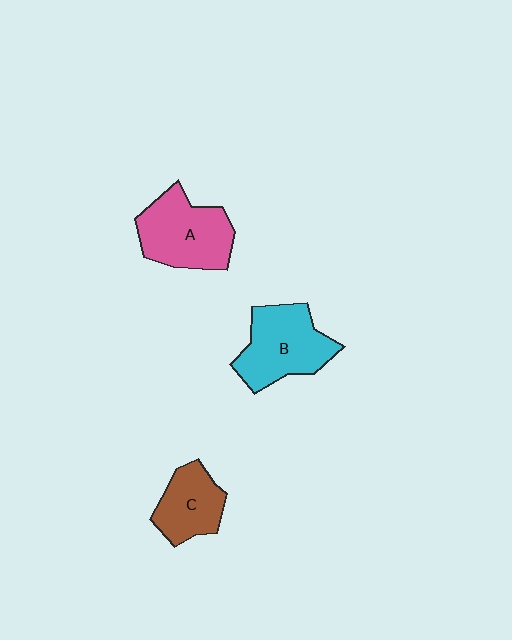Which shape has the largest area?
Shape A (pink).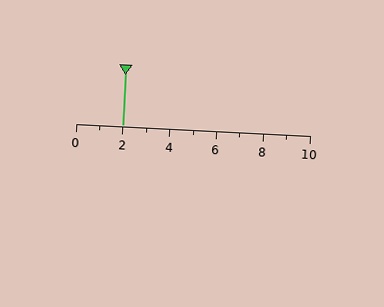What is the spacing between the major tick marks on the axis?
The major ticks are spaced 2 apart.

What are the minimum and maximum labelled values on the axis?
The axis runs from 0 to 10.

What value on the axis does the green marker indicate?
The marker indicates approximately 2.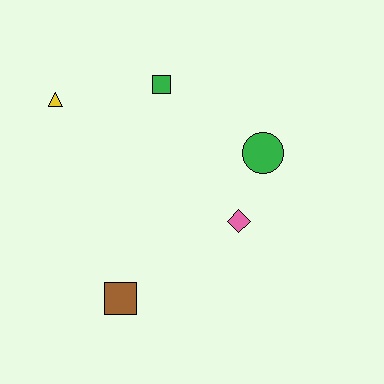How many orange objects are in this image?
There are no orange objects.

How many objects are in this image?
There are 5 objects.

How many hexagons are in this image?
There are no hexagons.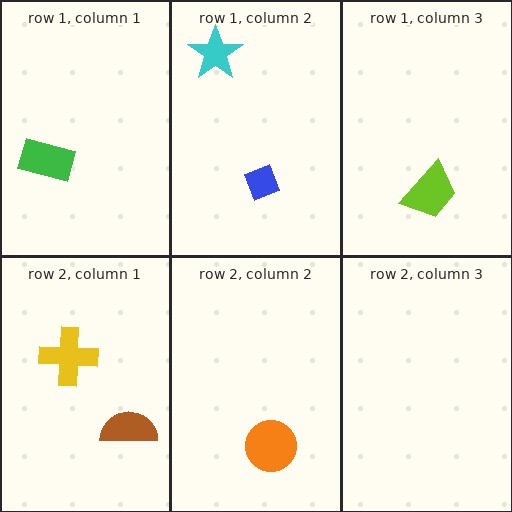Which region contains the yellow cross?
The row 2, column 1 region.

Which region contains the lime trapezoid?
The row 1, column 3 region.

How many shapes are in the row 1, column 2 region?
2.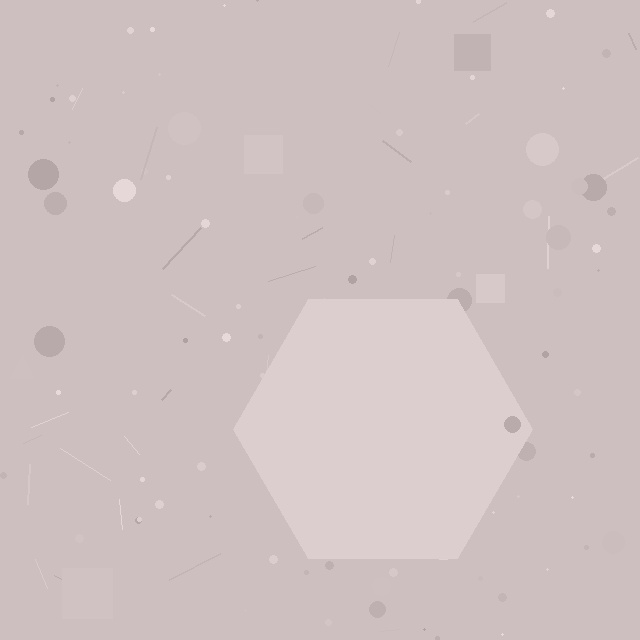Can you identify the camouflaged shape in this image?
The camouflaged shape is a hexagon.